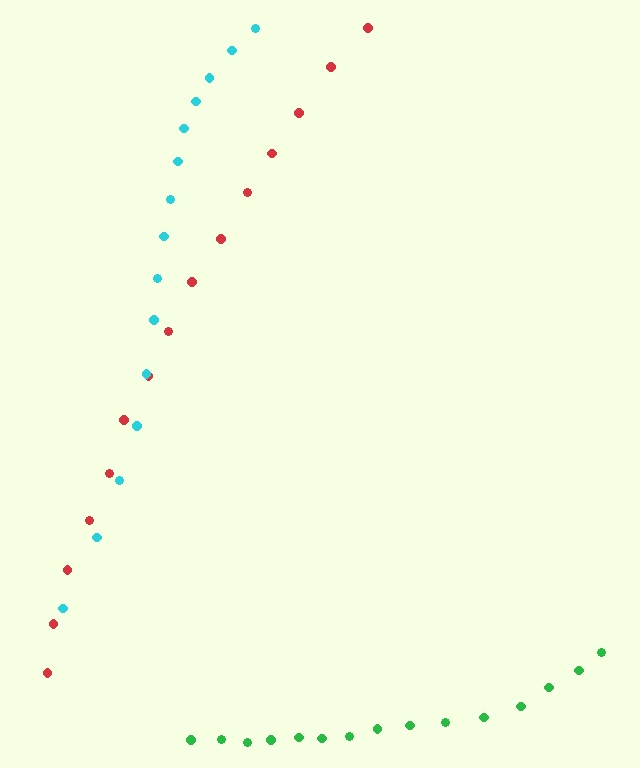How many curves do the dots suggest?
There are 3 distinct paths.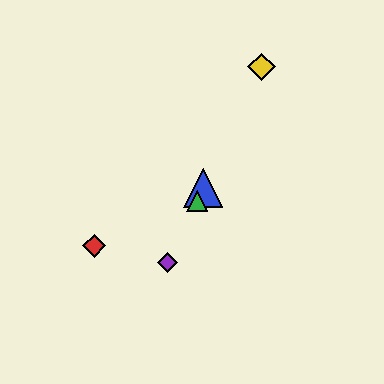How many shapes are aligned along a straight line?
4 shapes (the blue triangle, the green triangle, the yellow diamond, the purple diamond) are aligned along a straight line.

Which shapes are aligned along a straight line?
The blue triangle, the green triangle, the yellow diamond, the purple diamond are aligned along a straight line.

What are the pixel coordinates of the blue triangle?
The blue triangle is at (203, 188).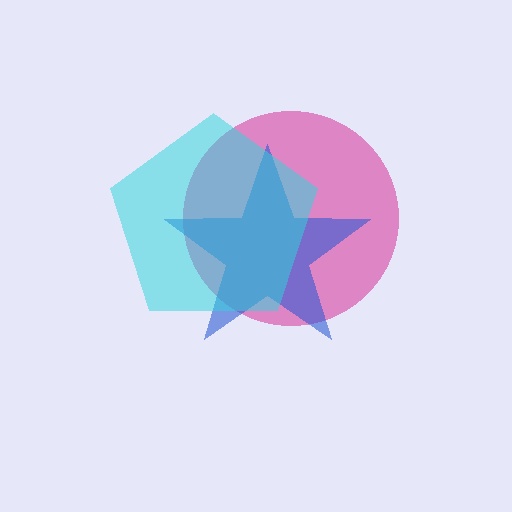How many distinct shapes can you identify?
There are 3 distinct shapes: a magenta circle, a blue star, a cyan pentagon.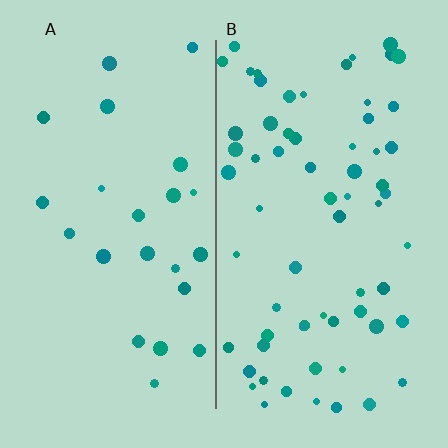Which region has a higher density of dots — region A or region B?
B (the right).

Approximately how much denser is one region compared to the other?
Approximately 2.8× — region B over region A.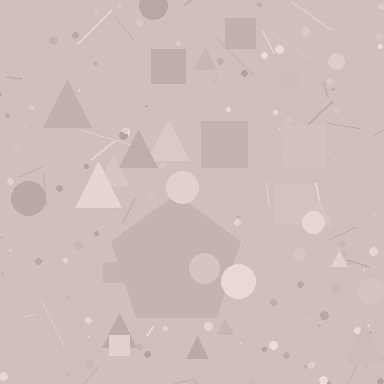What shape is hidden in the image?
A pentagon is hidden in the image.